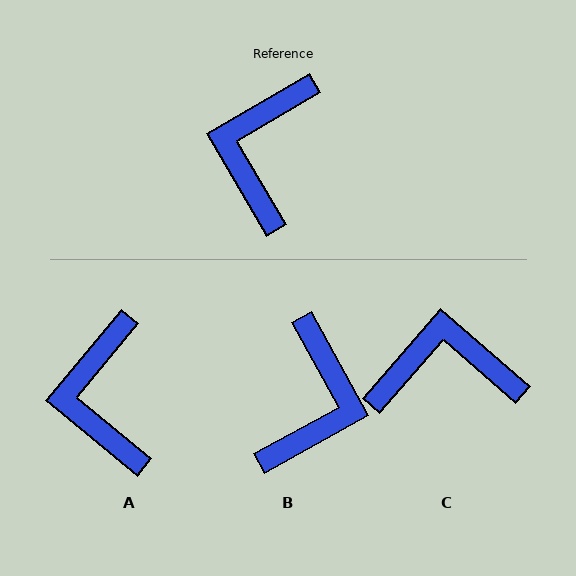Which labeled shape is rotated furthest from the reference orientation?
B, about 179 degrees away.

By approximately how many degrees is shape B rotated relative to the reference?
Approximately 179 degrees counter-clockwise.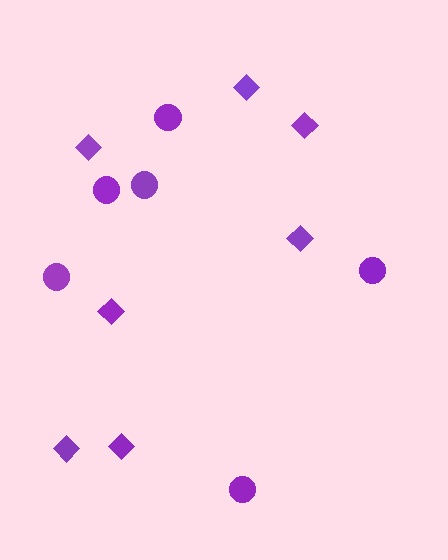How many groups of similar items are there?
There are 2 groups: one group of circles (6) and one group of diamonds (7).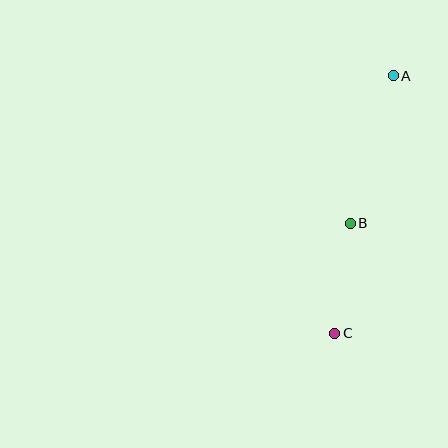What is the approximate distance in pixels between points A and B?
The distance between A and B is approximately 154 pixels.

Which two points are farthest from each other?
Points A and C are farthest from each other.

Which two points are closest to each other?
Points B and C are closest to each other.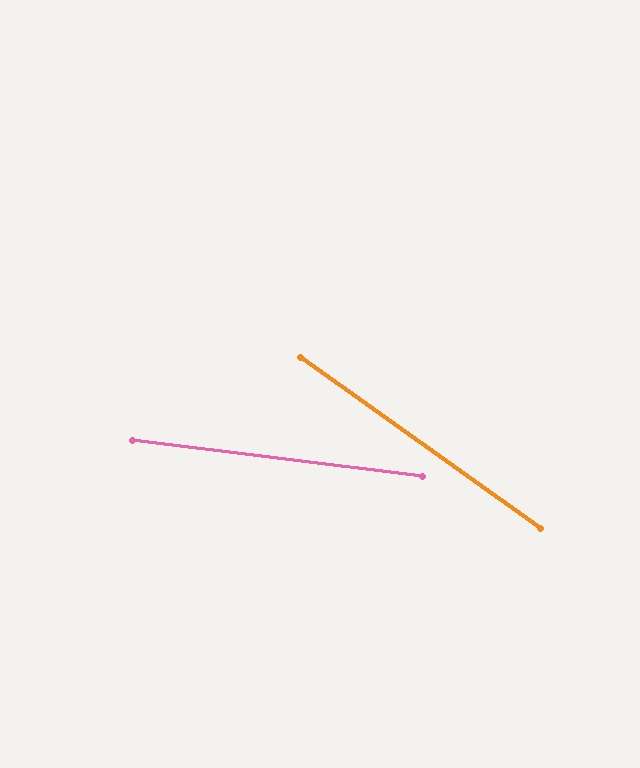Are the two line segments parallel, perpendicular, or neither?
Neither parallel nor perpendicular — they differ by about 28°.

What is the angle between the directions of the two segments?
Approximately 28 degrees.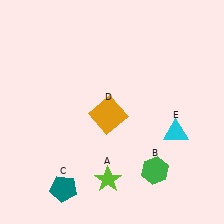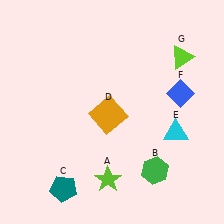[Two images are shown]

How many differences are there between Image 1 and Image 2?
There are 2 differences between the two images.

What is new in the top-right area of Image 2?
A blue diamond (F) was added in the top-right area of Image 2.